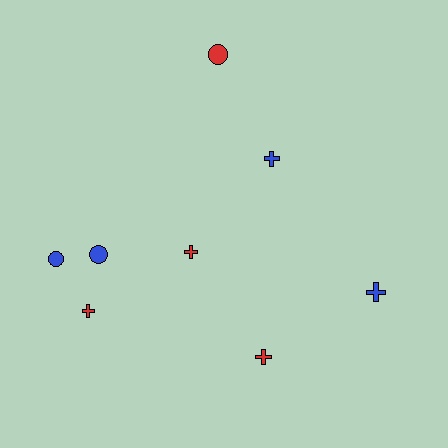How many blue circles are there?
There are 2 blue circles.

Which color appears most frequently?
Blue, with 4 objects.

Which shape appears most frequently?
Cross, with 5 objects.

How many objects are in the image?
There are 8 objects.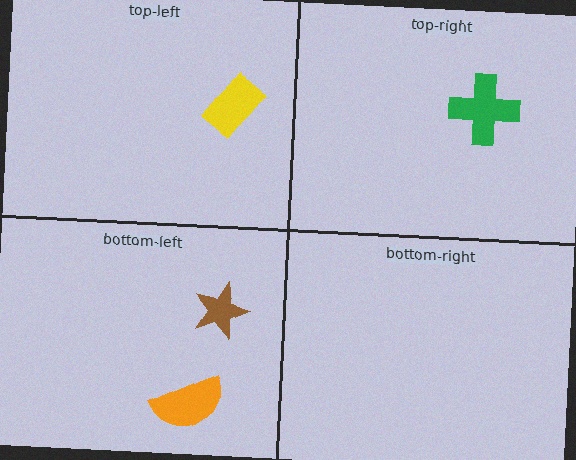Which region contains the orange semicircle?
The bottom-left region.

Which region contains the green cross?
The top-right region.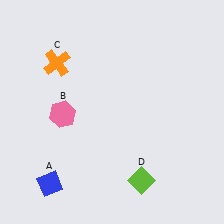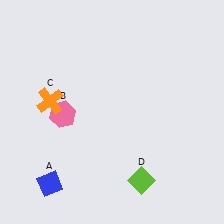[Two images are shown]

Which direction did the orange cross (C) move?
The orange cross (C) moved down.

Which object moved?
The orange cross (C) moved down.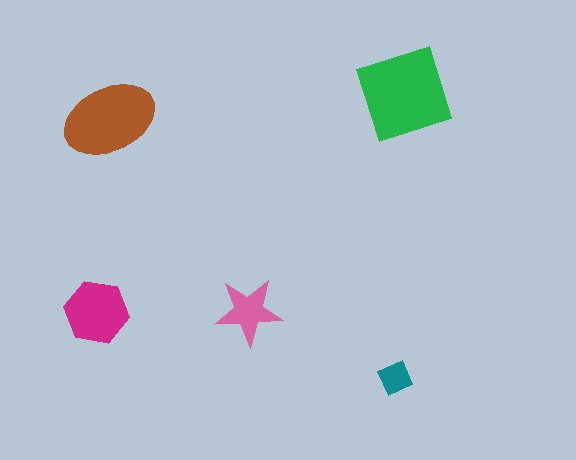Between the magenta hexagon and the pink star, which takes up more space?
The magenta hexagon.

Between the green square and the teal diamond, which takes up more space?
The green square.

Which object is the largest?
The green square.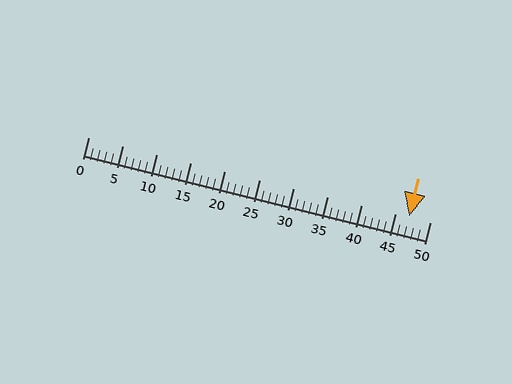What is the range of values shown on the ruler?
The ruler shows values from 0 to 50.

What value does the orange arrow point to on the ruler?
The orange arrow points to approximately 47.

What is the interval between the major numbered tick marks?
The major tick marks are spaced 5 units apart.